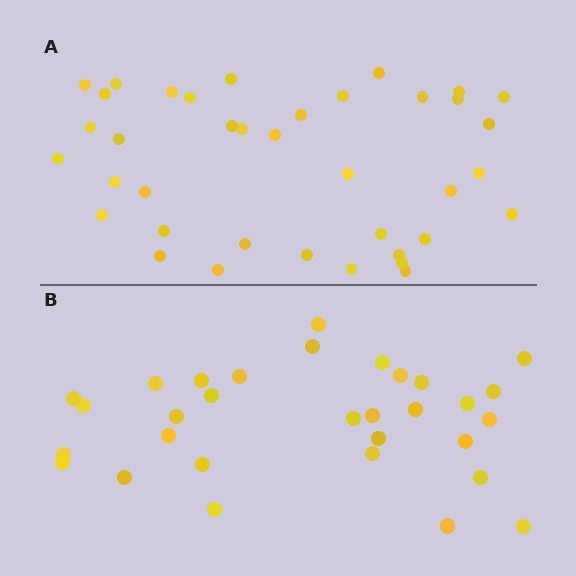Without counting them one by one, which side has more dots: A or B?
Region A (the top region) has more dots.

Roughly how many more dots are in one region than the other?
Region A has roughly 8 or so more dots than region B.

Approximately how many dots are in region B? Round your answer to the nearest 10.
About 30 dots. (The exact count is 31, which rounds to 30.)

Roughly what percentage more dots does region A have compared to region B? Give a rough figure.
About 25% more.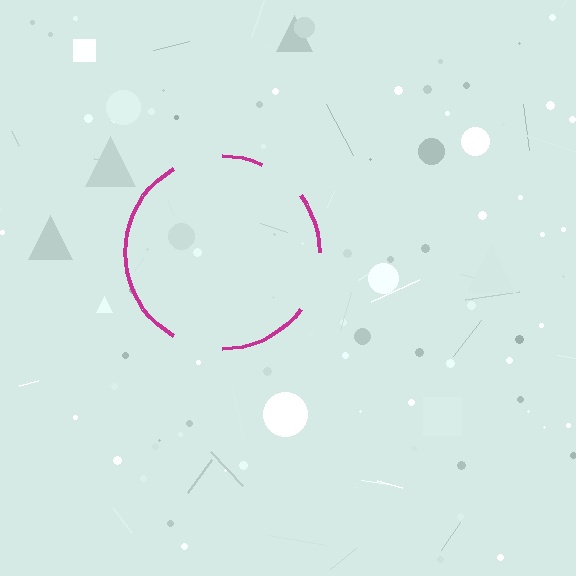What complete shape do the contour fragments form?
The contour fragments form a circle.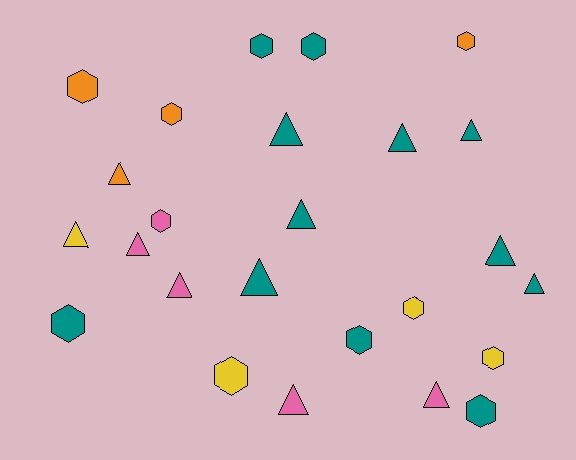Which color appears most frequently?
Teal, with 12 objects.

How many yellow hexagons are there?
There are 3 yellow hexagons.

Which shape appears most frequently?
Triangle, with 13 objects.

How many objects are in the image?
There are 25 objects.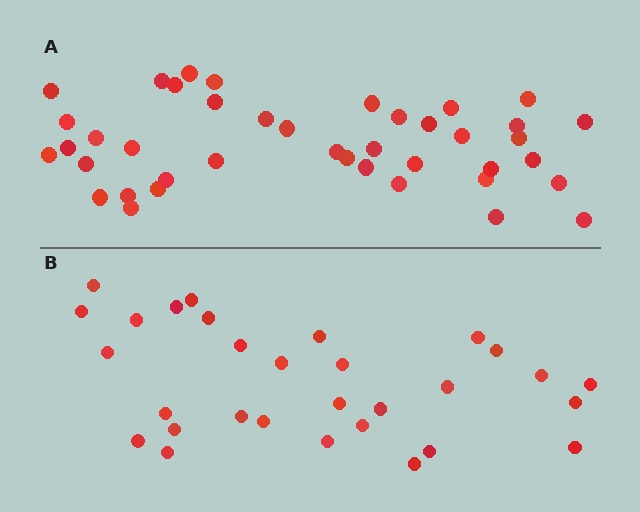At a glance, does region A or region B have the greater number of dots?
Region A (the top region) has more dots.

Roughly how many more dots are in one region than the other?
Region A has roughly 12 or so more dots than region B.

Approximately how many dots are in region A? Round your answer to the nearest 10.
About 40 dots. (The exact count is 41, which rounds to 40.)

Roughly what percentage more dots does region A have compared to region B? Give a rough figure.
About 35% more.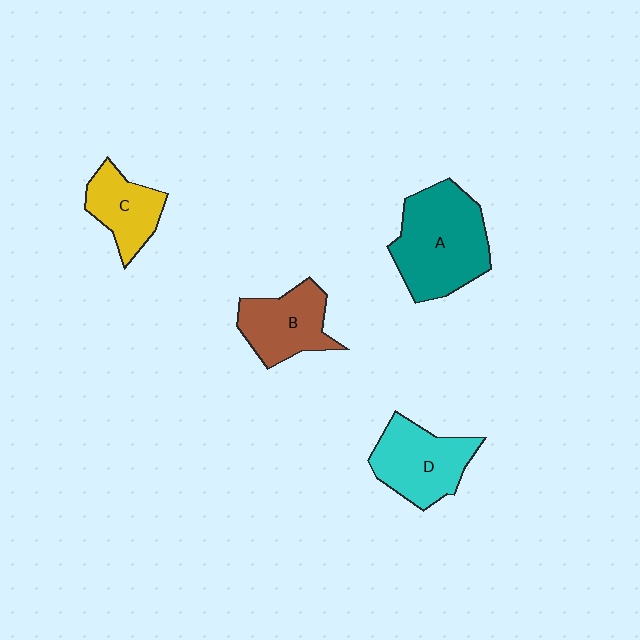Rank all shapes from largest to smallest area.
From largest to smallest: A (teal), D (cyan), B (brown), C (yellow).